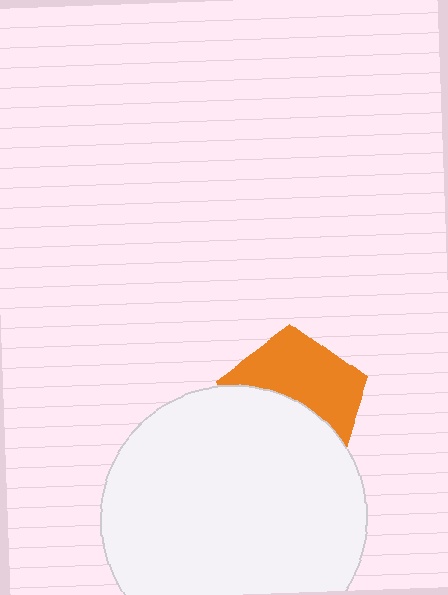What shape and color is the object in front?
The object in front is a white circle.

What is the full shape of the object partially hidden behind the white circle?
The partially hidden object is an orange pentagon.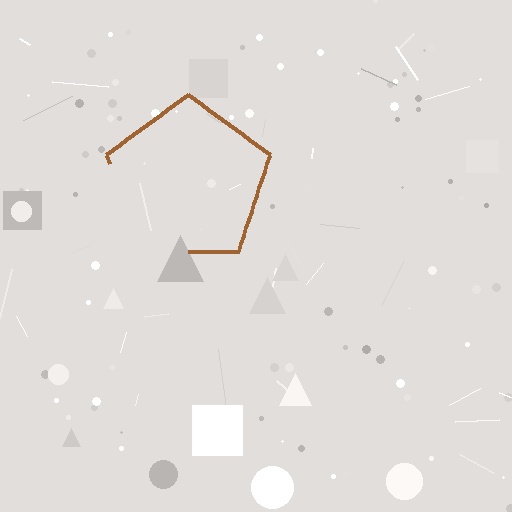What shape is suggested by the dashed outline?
The dashed outline suggests a pentagon.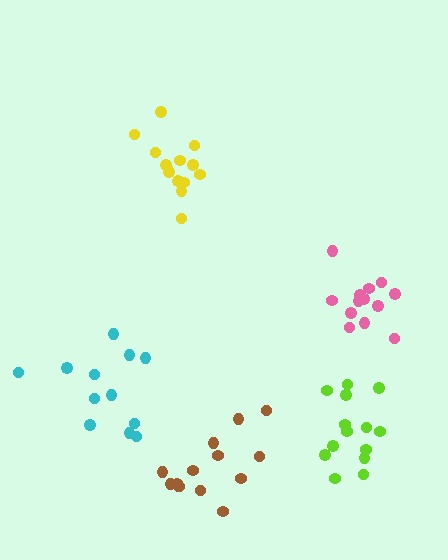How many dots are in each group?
Group 1: 13 dots, Group 2: 14 dots, Group 3: 14 dots, Group 4: 12 dots, Group 5: 14 dots (67 total).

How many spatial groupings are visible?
There are 5 spatial groupings.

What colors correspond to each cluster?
The clusters are colored: pink, yellow, brown, cyan, lime.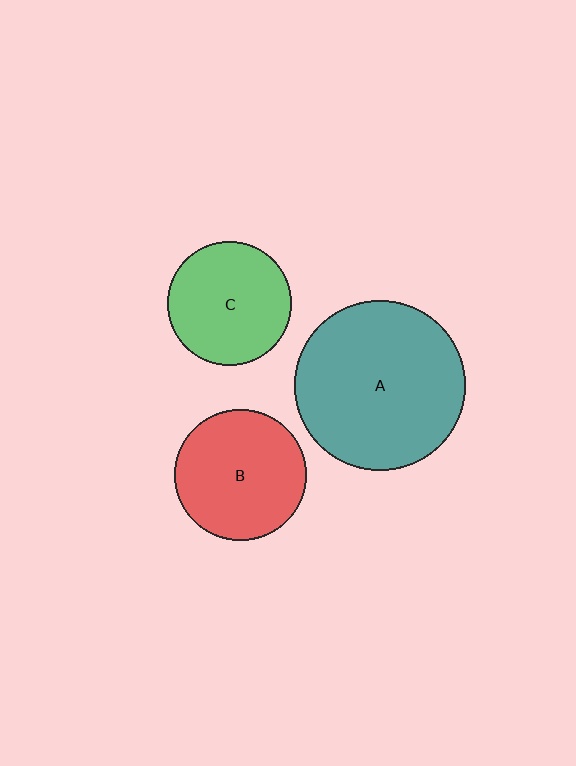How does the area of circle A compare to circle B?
Approximately 1.7 times.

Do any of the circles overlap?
No, none of the circles overlap.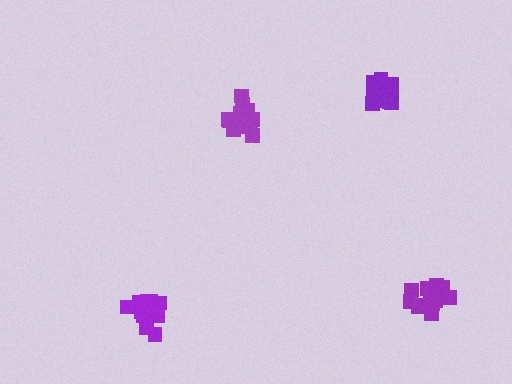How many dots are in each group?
Group 1: 17 dots, Group 2: 18 dots, Group 3: 14 dots, Group 4: 17 dots (66 total).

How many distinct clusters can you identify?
There are 4 distinct clusters.